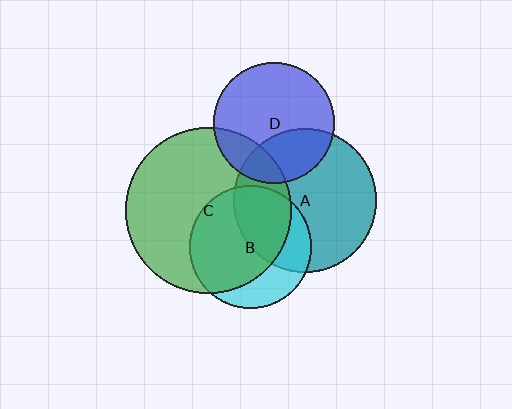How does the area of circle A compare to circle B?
Approximately 1.4 times.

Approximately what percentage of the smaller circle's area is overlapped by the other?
Approximately 70%.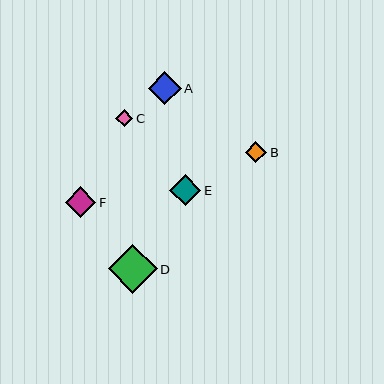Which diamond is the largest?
Diamond D is the largest with a size of approximately 49 pixels.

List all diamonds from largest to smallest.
From largest to smallest: D, A, E, F, B, C.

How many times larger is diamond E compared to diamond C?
Diamond E is approximately 1.8 times the size of diamond C.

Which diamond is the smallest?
Diamond C is the smallest with a size of approximately 17 pixels.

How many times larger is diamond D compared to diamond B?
Diamond D is approximately 2.3 times the size of diamond B.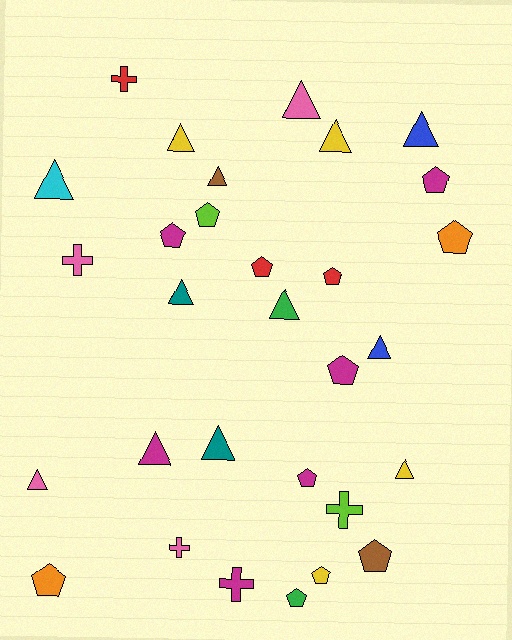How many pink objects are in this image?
There are 4 pink objects.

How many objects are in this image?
There are 30 objects.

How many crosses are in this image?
There are 5 crosses.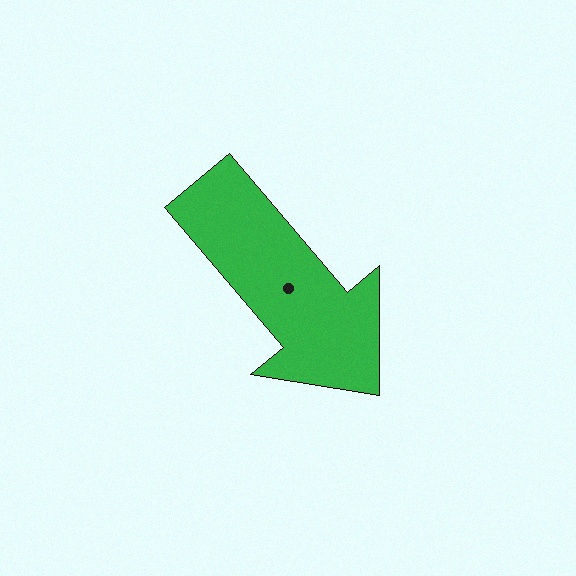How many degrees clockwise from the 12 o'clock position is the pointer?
Approximately 140 degrees.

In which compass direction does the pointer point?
Southeast.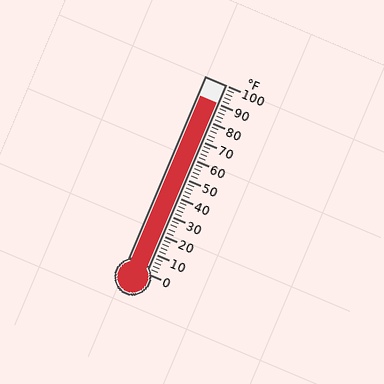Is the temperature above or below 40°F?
The temperature is above 40°F.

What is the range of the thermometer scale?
The thermometer scale ranges from 0°F to 100°F.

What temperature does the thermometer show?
The thermometer shows approximately 90°F.